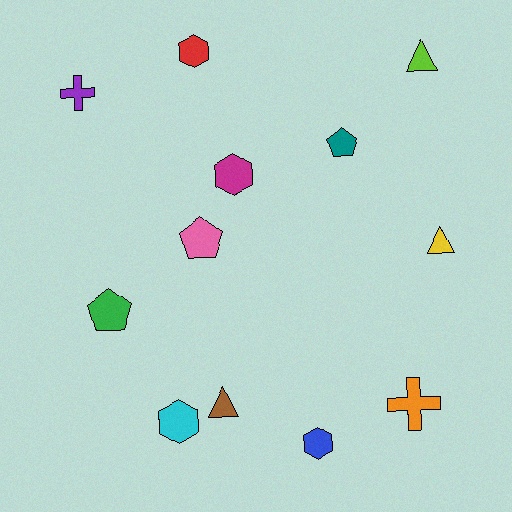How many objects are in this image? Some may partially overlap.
There are 12 objects.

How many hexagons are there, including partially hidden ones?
There are 4 hexagons.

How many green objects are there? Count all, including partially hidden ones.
There is 1 green object.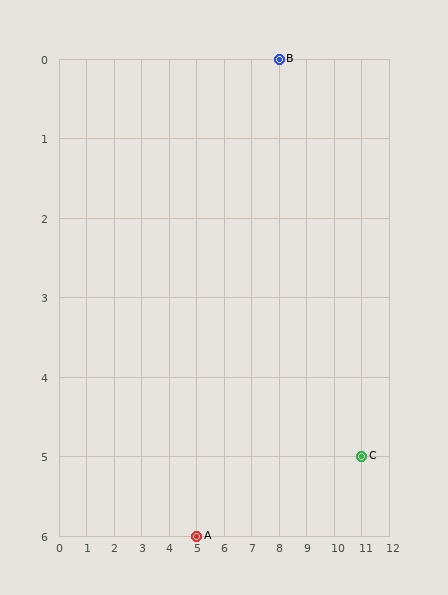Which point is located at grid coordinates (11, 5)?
Point C is at (11, 5).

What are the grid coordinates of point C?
Point C is at grid coordinates (11, 5).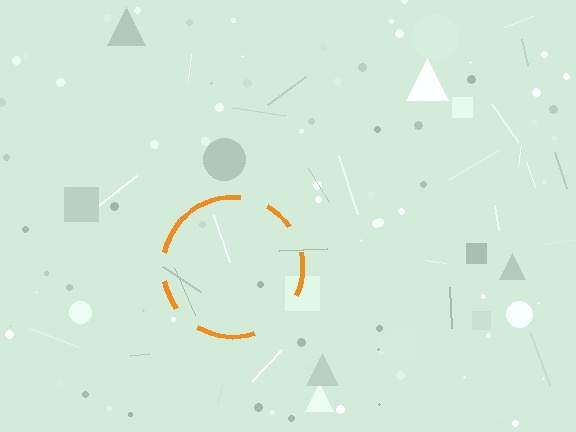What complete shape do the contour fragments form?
The contour fragments form a circle.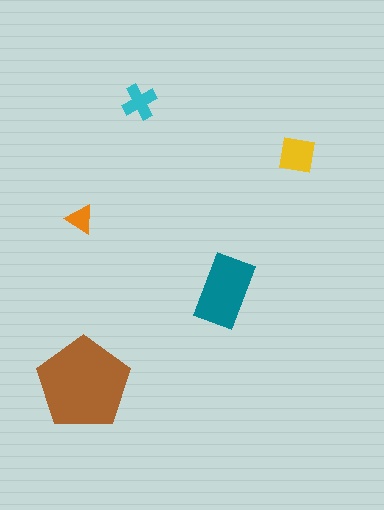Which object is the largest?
The brown pentagon.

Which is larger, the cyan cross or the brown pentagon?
The brown pentagon.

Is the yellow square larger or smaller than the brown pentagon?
Smaller.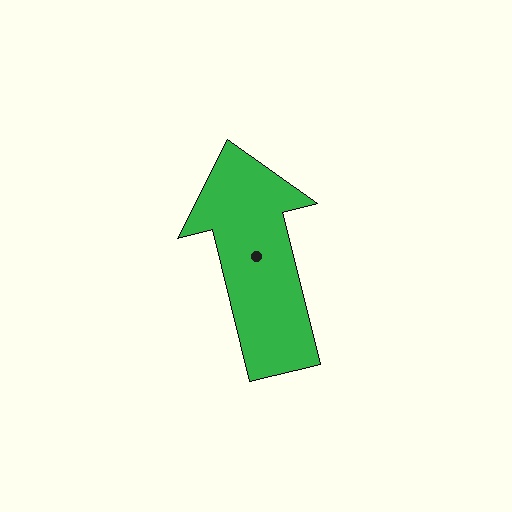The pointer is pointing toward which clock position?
Roughly 12 o'clock.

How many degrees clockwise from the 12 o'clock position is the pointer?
Approximately 346 degrees.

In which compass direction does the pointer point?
North.